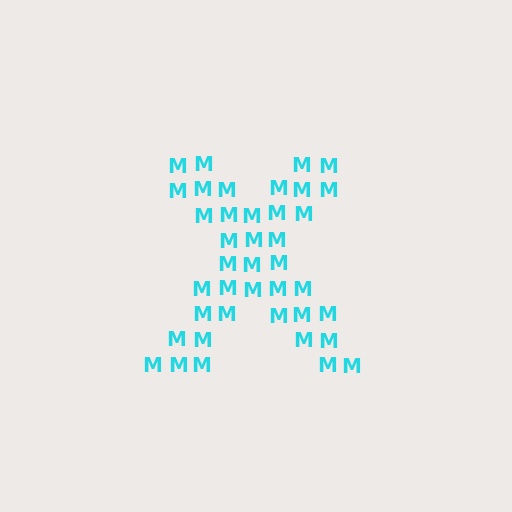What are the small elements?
The small elements are letter M's.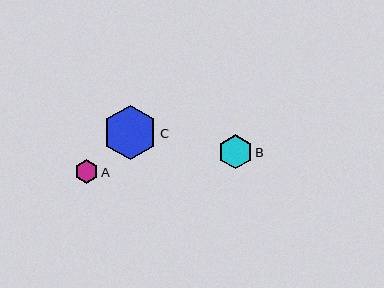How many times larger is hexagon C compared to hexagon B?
Hexagon C is approximately 1.6 times the size of hexagon B.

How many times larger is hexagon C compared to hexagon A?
Hexagon C is approximately 2.3 times the size of hexagon A.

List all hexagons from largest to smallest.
From largest to smallest: C, B, A.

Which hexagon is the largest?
Hexagon C is the largest with a size of approximately 54 pixels.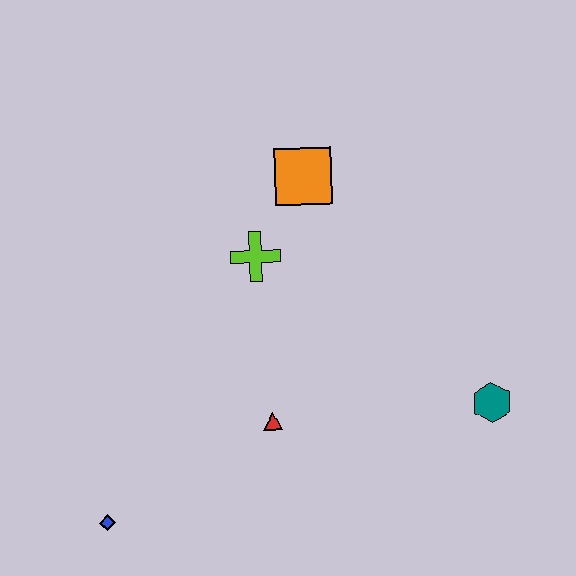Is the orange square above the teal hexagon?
Yes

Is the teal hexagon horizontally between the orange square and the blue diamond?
No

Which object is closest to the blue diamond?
The red triangle is closest to the blue diamond.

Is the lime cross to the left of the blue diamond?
No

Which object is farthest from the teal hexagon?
The blue diamond is farthest from the teal hexagon.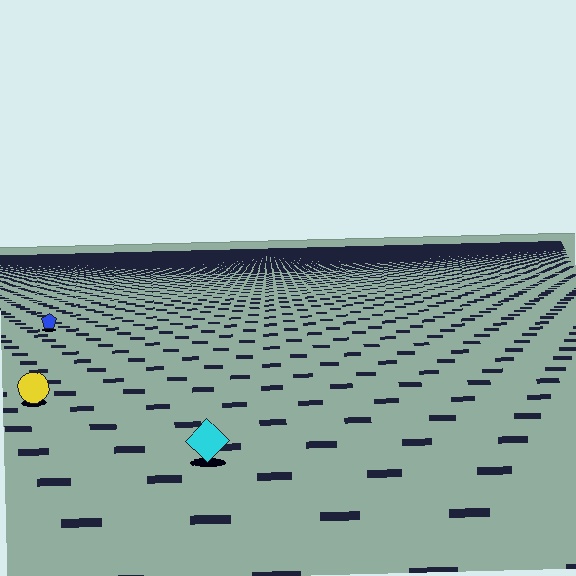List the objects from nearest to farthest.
From nearest to farthest: the cyan diamond, the yellow circle, the blue pentagon.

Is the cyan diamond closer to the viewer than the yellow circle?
Yes. The cyan diamond is closer — you can tell from the texture gradient: the ground texture is coarser near it.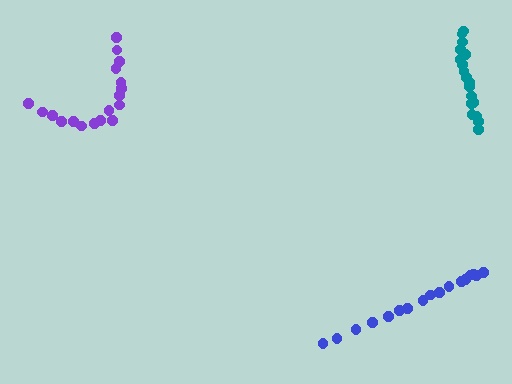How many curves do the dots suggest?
There are 3 distinct paths.